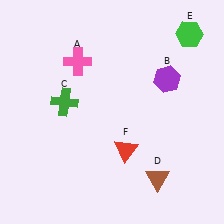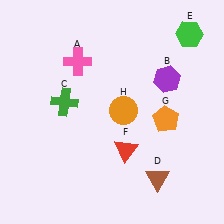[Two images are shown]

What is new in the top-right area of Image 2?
An orange circle (H) was added in the top-right area of Image 2.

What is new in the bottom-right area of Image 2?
An orange pentagon (G) was added in the bottom-right area of Image 2.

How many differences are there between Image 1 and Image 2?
There are 2 differences between the two images.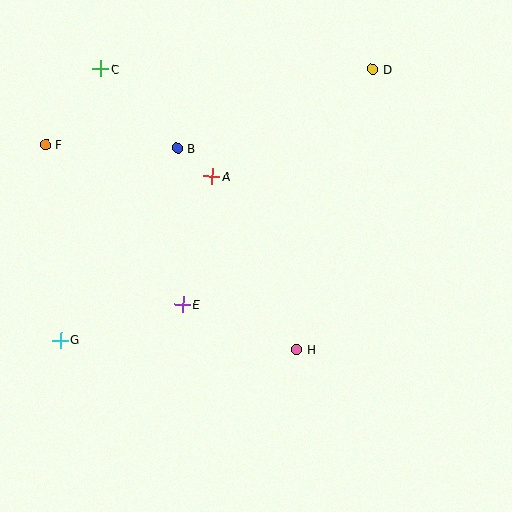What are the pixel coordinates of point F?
Point F is at (46, 145).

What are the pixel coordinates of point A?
Point A is at (212, 176).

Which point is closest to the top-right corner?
Point D is closest to the top-right corner.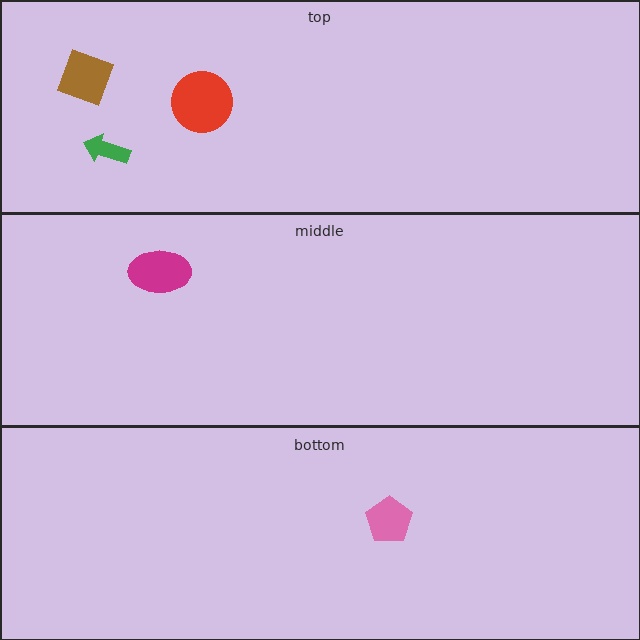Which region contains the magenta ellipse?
The middle region.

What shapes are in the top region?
The red circle, the brown square, the green arrow.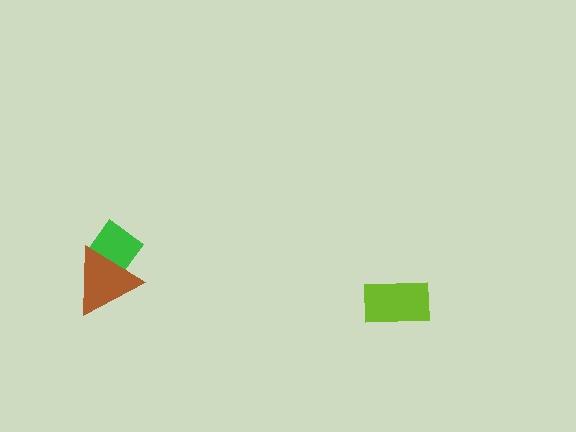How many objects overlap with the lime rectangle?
0 objects overlap with the lime rectangle.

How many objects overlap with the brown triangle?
1 object overlaps with the brown triangle.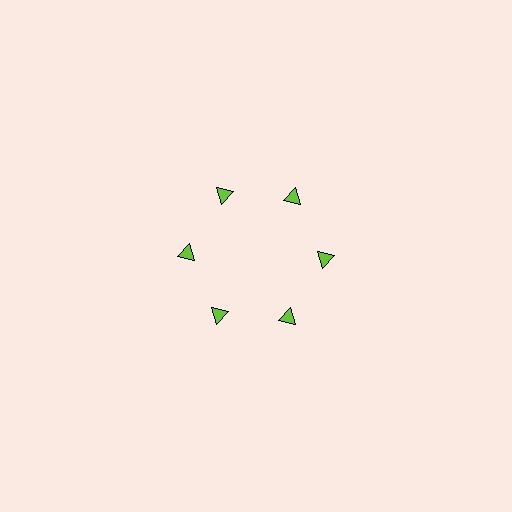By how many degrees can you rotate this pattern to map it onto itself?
The pattern maps onto itself every 60 degrees of rotation.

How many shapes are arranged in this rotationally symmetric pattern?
There are 6 shapes, arranged in 6 groups of 1.